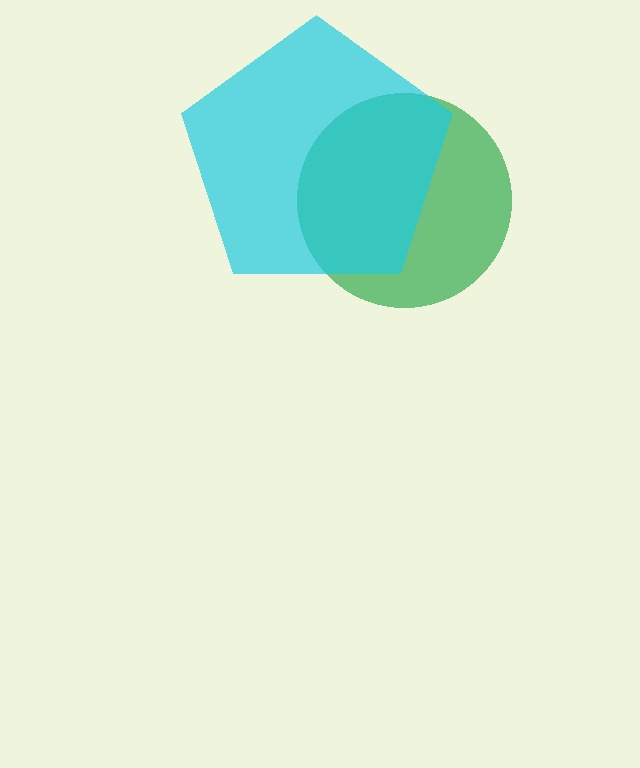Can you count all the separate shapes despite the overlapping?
Yes, there are 2 separate shapes.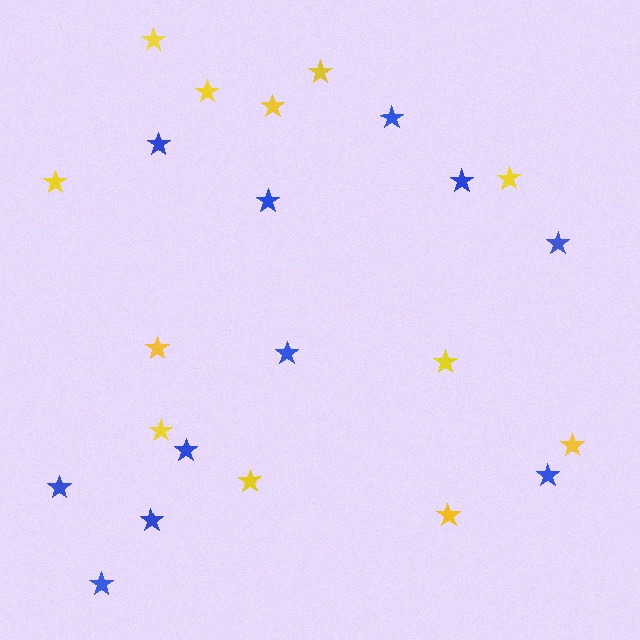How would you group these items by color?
There are 2 groups: one group of yellow stars (12) and one group of blue stars (11).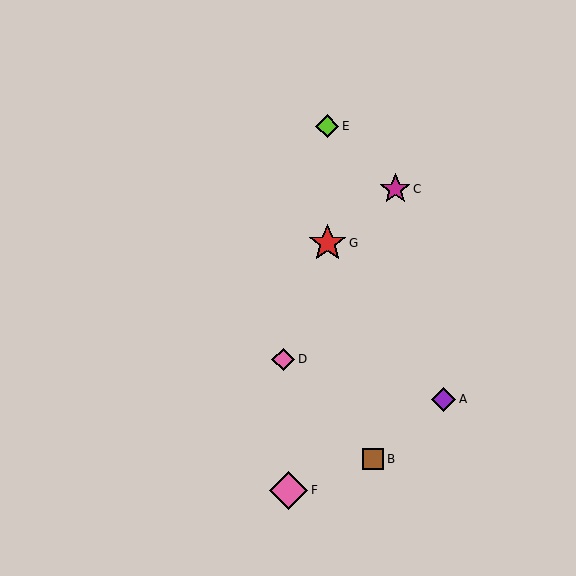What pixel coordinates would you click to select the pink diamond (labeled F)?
Click at (289, 490) to select the pink diamond F.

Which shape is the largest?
The pink diamond (labeled F) is the largest.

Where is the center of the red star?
The center of the red star is at (327, 243).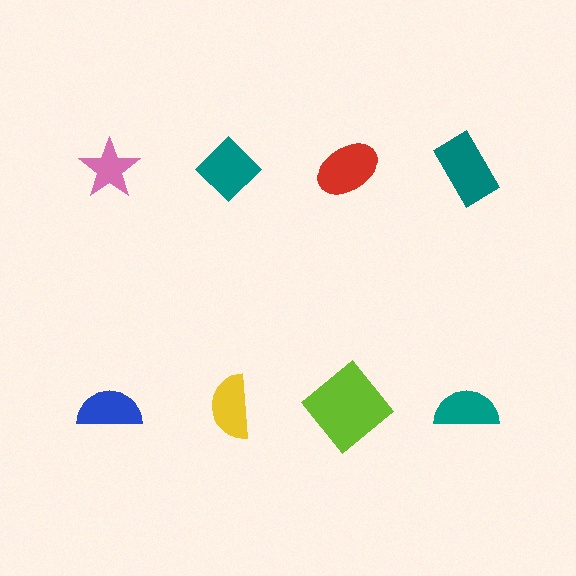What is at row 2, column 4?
A teal semicircle.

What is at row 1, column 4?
A teal rectangle.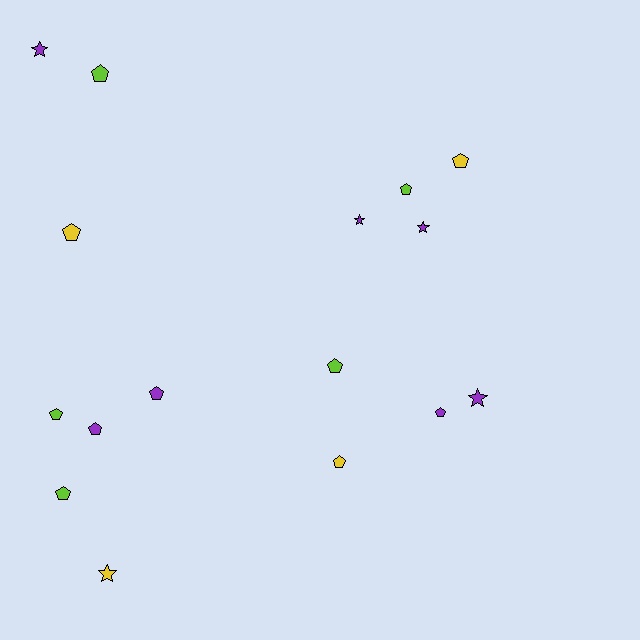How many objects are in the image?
There are 16 objects.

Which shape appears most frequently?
Pentagon, with 11 objects.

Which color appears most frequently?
Purple, with 7 objects.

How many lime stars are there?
There are no lime stars.